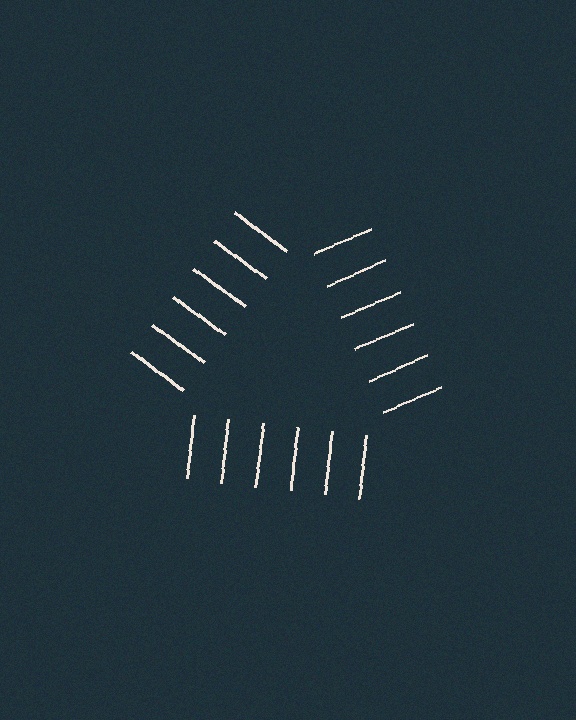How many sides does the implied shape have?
3 sides — the line-ends trace a triangle.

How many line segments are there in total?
18 — 6 along each of the 3 edges.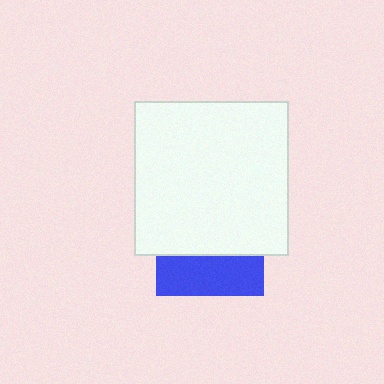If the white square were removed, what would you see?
You would see the complete blue square.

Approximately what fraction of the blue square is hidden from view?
Roughly 63% of the blue square is hidden behind the white square.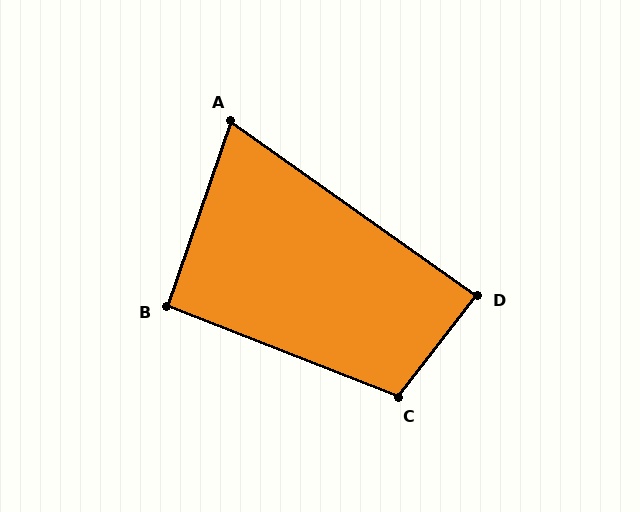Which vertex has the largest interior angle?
C, at approximately 106 degrees.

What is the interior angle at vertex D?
Approximately 88 degrees (approximately right).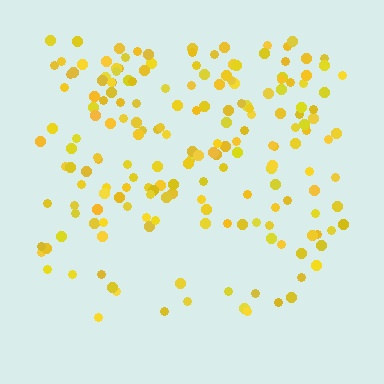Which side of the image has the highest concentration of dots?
The top.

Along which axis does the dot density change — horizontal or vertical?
Vertical.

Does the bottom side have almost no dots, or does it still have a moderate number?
Still a moderate number, just noticeably fewer than the top.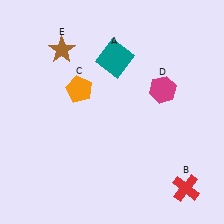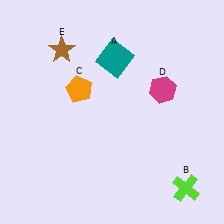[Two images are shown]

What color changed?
The cross (B) changed from red in Image 1 to lime in Image 2.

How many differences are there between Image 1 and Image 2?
There is 1 difference between the two images.